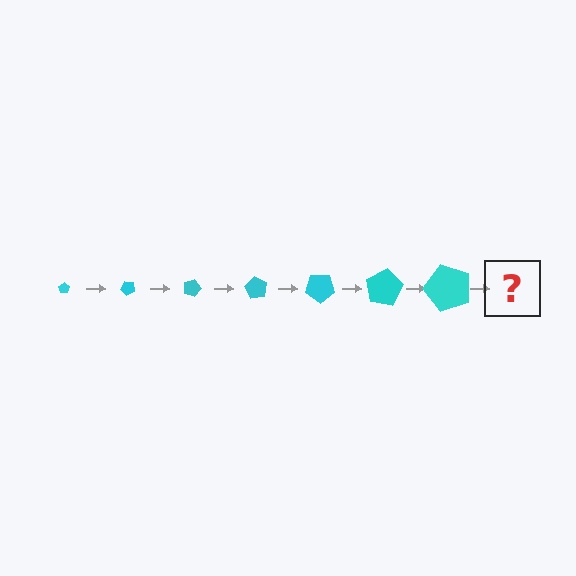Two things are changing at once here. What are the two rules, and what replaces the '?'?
The two rules are that the pentagon grows larger each step and it rotates 45 degrees each step. The '?' should be a pentagon, larger than the previous one and rotated 315 degrees from the start.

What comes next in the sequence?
The next element should be a pentagon, larger than the previous one and rotated 315 degrees from the start.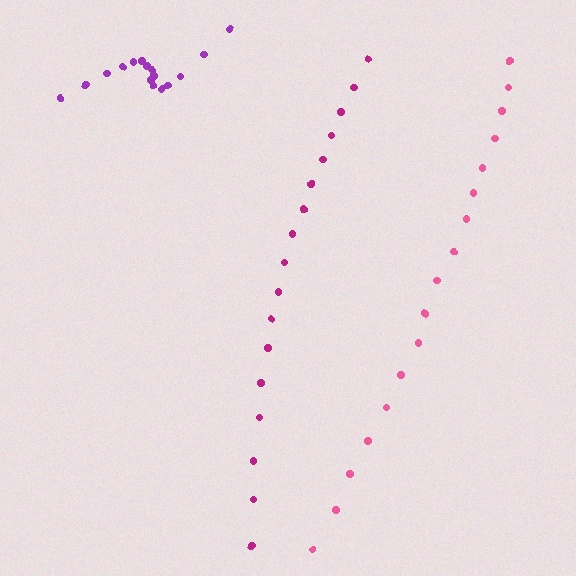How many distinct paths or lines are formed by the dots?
There are 3 distinct paths.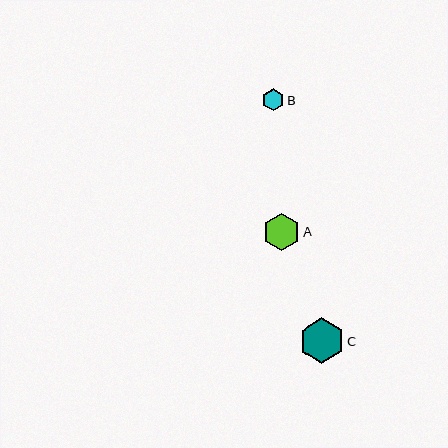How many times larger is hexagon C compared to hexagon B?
Hexagon C is approximately 2.0 times the size of hexagon B.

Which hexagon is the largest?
Hexagon C is the largest with a size of approximately 45 pixels.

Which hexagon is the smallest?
Hexagon B is the smallest with a size of approximately 22 pixels.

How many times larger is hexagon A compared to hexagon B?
Hexagon A is approximately 1.7 times the size of hexagon B.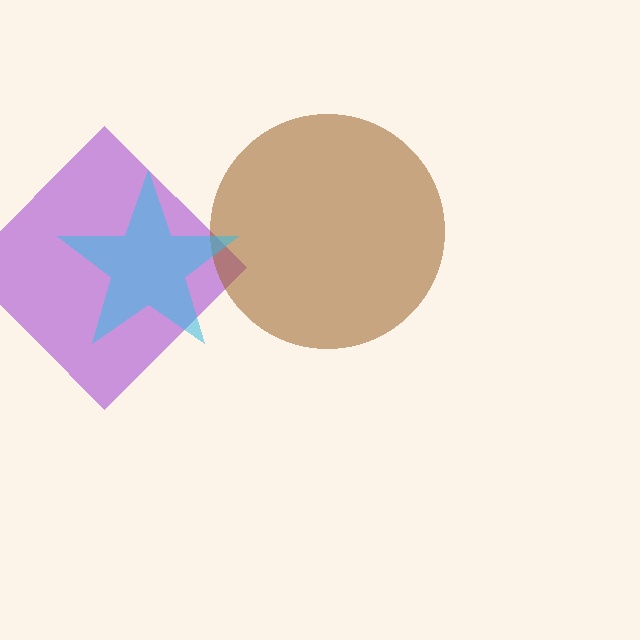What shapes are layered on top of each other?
The layered shapes are: a purple diamond, a brown circle, a cyan star.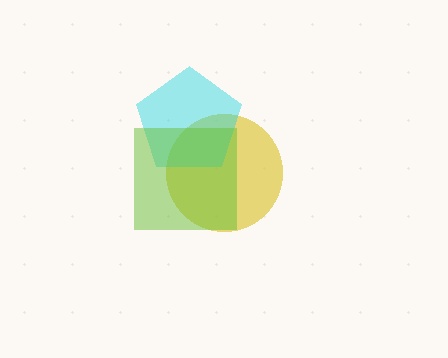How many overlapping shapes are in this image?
There are 3 overlapping shapes in the image.